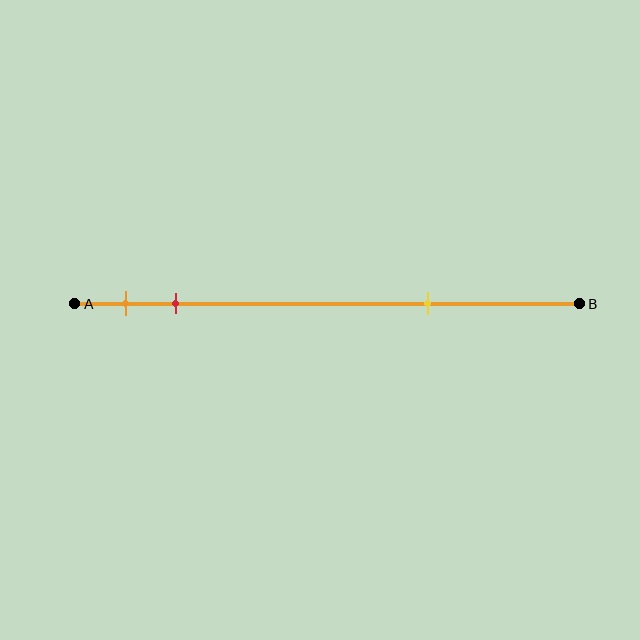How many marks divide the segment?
There are 3 marks dividing the segment.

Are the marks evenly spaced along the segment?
No, the marks are not evenly spaced.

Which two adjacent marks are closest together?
The orange and red marks are the closest adjacent pair.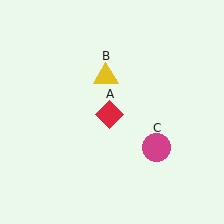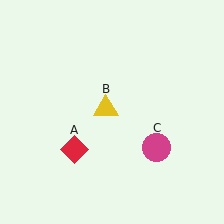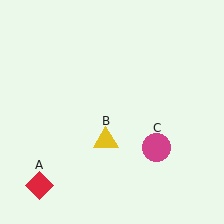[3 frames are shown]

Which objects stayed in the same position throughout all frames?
Magenta circle (object C) remained stationary.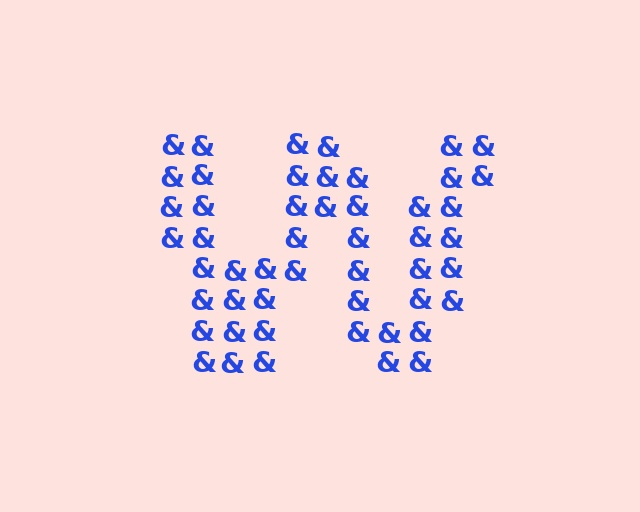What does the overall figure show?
The overall figure shows the letter W.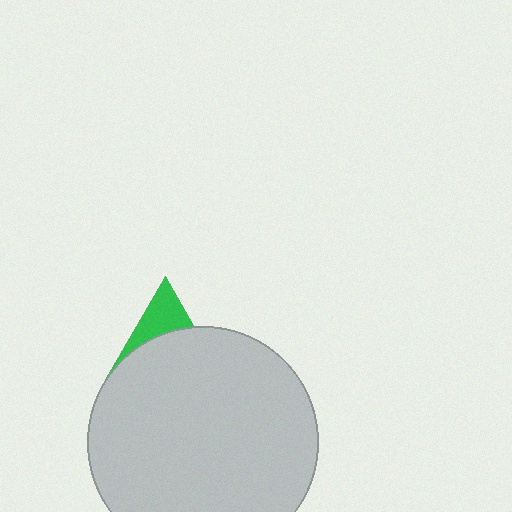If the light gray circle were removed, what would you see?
You would see the complete green triangle.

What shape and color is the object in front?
The object in front is a light gray circle.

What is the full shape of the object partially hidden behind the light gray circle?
The partially hidden object is a green triangle.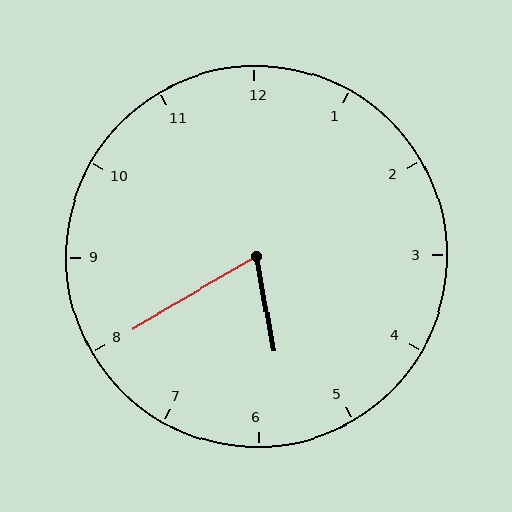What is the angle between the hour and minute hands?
Approximately 70 degrees.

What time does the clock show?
5:40.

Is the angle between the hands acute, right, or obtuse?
It is acute.